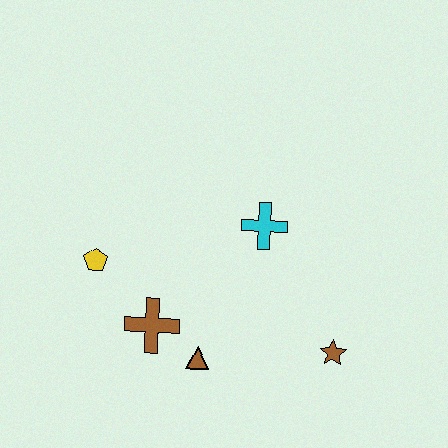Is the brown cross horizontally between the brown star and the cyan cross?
No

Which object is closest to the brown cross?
The brown triangle is closest to the brown cross.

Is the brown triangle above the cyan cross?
No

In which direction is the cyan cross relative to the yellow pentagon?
The cyan cross is to the right of the yellow pentagon.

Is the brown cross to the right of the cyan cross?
No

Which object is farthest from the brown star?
The yellow pentagon is farthest from the brown star.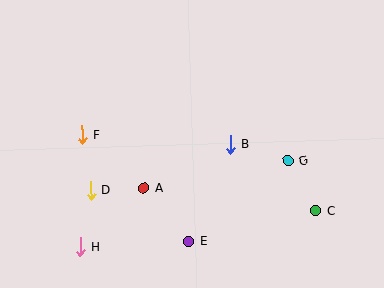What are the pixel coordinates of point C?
Point C is at (316, 211).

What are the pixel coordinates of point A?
Point A is at (144, 188).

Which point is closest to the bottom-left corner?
Point H is closest to the bottom-left corner.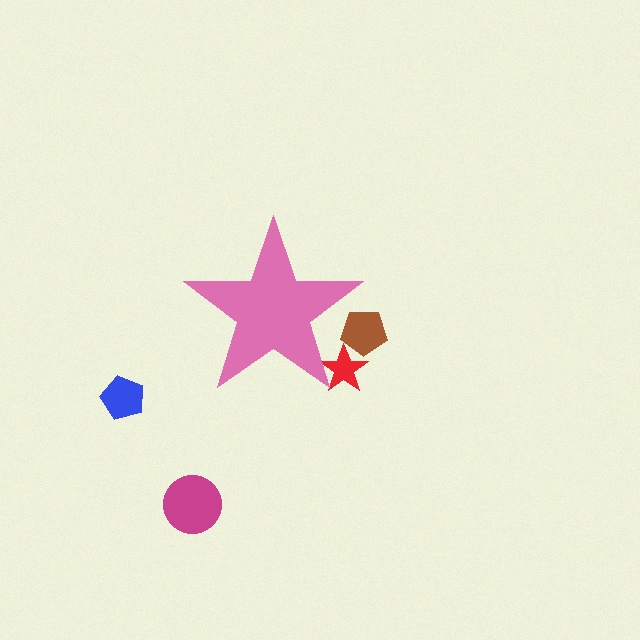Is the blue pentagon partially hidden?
No, the blue pentagon is fully visible.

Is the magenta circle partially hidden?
No, the magenta circle is fully visible.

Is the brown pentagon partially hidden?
Yes, the brown pentagon is partially hidden behind the pink star.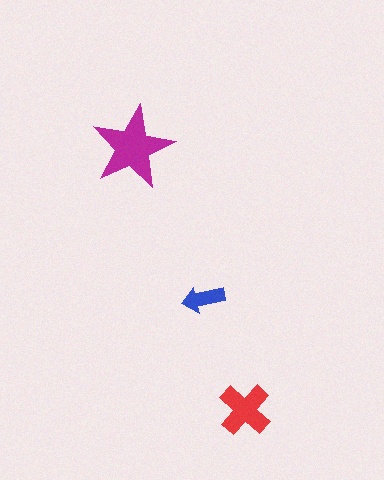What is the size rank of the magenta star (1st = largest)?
1st.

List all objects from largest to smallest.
The magenta star, the red cross, the blue arrow.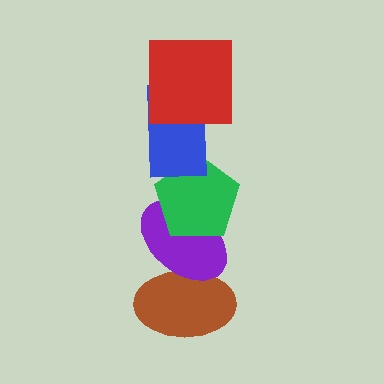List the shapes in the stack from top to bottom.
From top to bottom: the red square, the blue rectangle, the green pentagon, the purple ellipse, the brown ellipse.